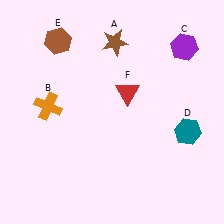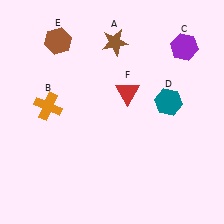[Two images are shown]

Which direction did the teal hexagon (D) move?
The teal hexagon (D) moved up.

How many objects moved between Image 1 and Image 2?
1 object moved between the two images.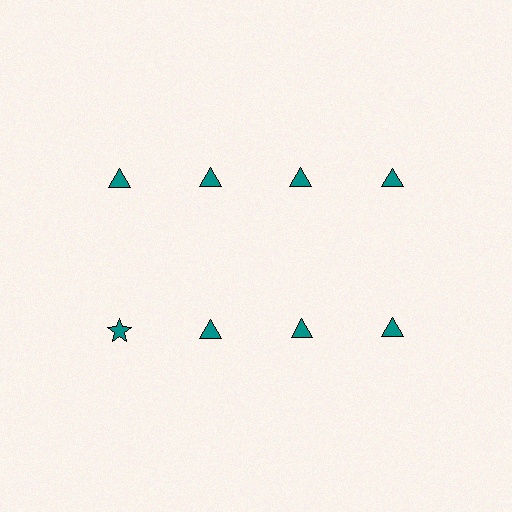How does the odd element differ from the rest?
It has a different shape: star instead of triangle.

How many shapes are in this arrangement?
There are 8 shapes arranged in a grid pattern.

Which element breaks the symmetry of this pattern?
The teal star in the second row, leftmost column breaks the symmetry. All other shapes are teal triangles.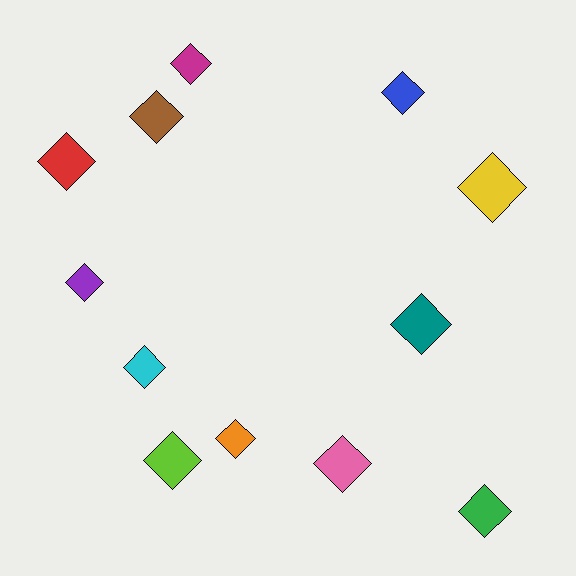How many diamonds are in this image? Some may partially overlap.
There are 12 diamonds.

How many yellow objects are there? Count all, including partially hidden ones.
There is 1 yellow object.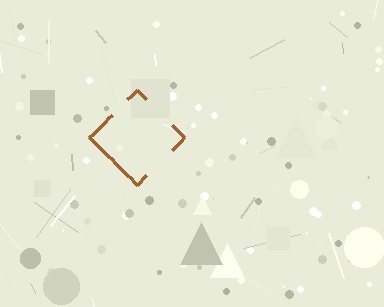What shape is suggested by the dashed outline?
The dashed outline suggests a diamond.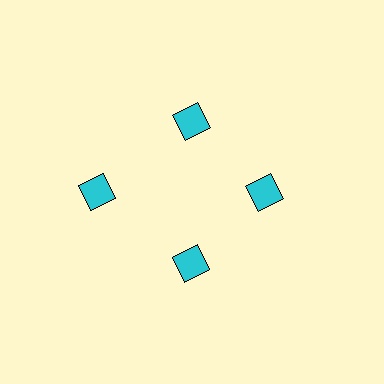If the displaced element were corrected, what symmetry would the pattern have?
It would have 4-fold rotational symmetry — the pattern would map onto itself every 90 degrees.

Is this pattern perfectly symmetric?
No. The 4 cyan diamonds are arranged in a ring, but one element near the 9 o'clock position is pushed outward from the center, breaking the 4-fold rotational symmetry.